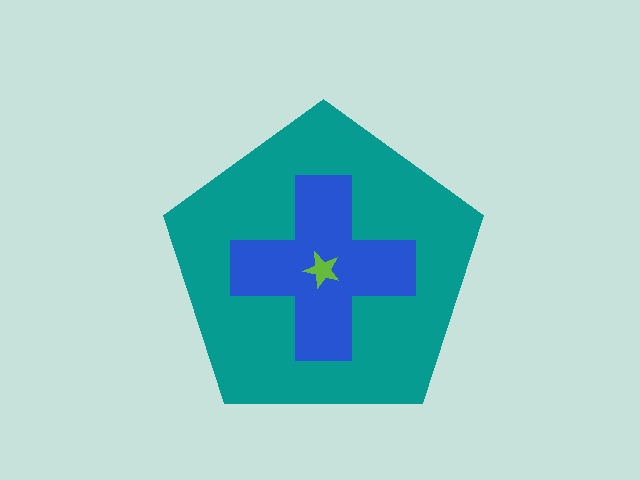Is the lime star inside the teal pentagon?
Yes.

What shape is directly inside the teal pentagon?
The blue cross.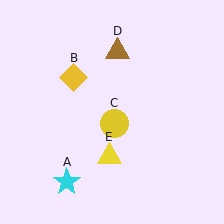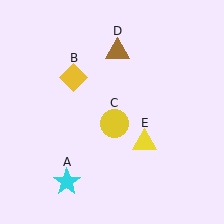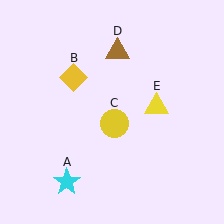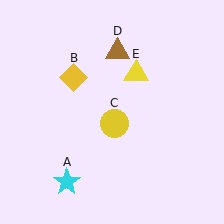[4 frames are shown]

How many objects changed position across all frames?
1 object changed position: yellow triangle (object E).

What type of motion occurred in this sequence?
The yellow triangle (object E) rotated counterclockwise around the center of the scene.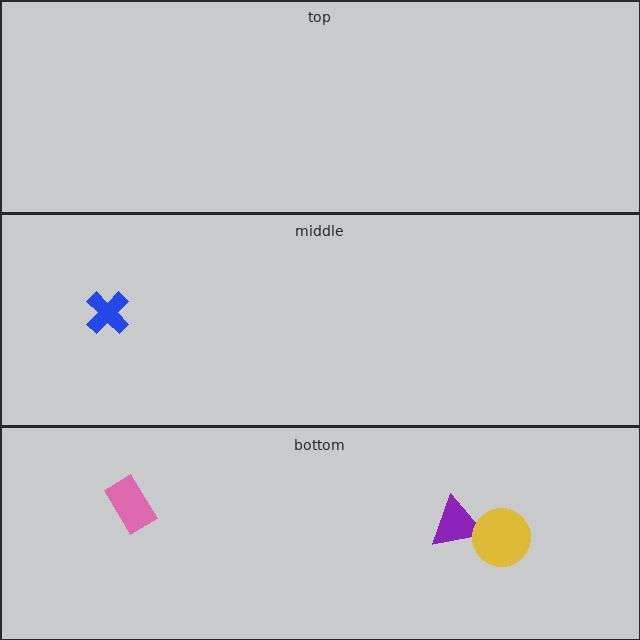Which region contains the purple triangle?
The bottom region.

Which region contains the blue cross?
The middle region.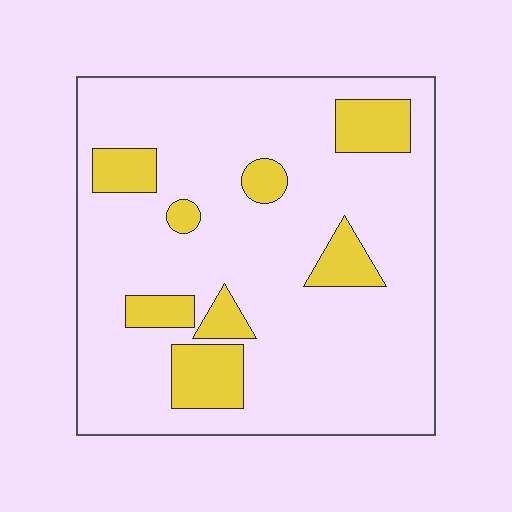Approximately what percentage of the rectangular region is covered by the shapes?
Approximately 15%.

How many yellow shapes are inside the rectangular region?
8.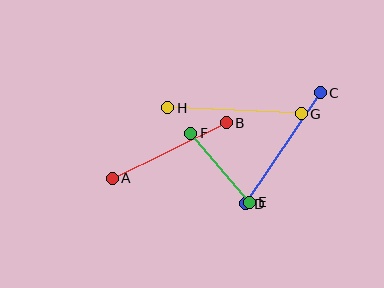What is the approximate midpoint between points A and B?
The midpoint is at approximately (169, 151) pixels.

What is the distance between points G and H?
The distance is approximately 134 pixels.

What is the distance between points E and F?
The distance is approximately 90 pixels.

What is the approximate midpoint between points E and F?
The midpoint is at approximately (220, 168) pixels.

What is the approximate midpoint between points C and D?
The midpoint is at approximately (283, 148) pixels.